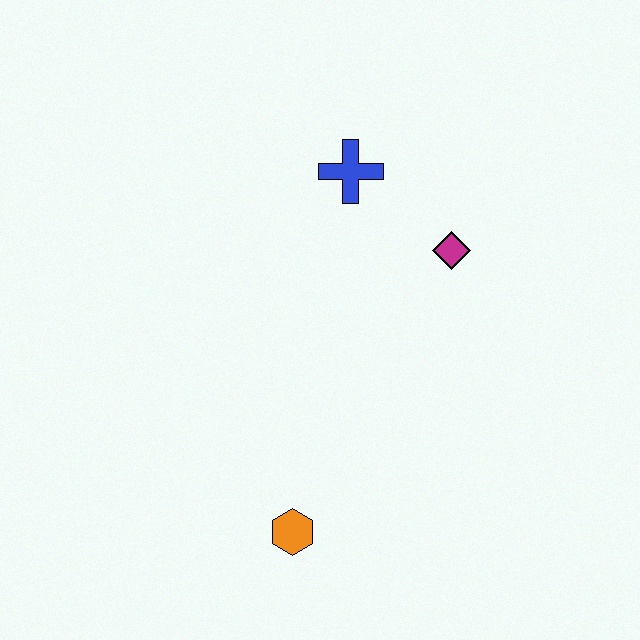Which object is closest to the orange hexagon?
The magenta diamond is closest to the orange hexagon.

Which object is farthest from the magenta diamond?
The orange hexagon is farthest from the magenta diamond.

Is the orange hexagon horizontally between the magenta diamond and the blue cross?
No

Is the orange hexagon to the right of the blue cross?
No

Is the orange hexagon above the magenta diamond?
No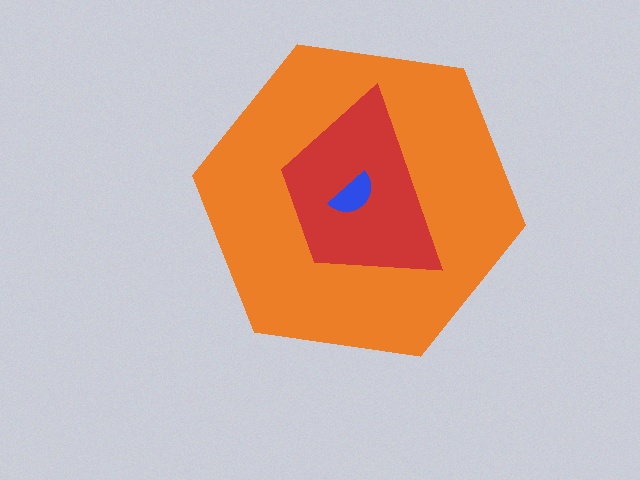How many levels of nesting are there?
3.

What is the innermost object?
The blue semicircle.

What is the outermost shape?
The orange hexagon.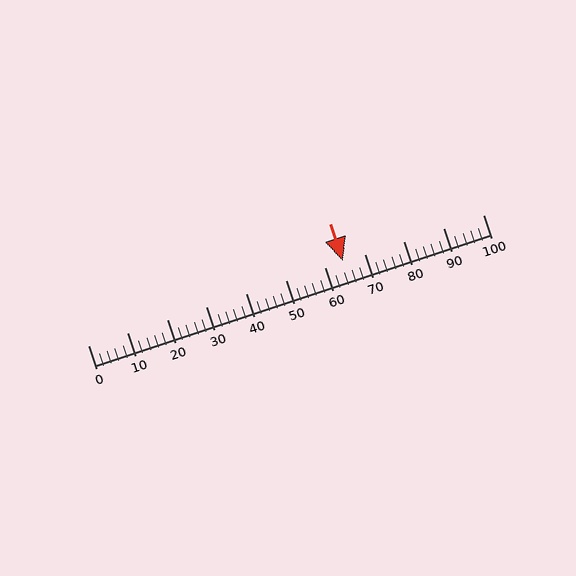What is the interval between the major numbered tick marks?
The major tick marks are spaced 10 units apart.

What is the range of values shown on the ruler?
The ruler shows values from 0 to 100.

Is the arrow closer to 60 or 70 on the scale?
The arrow is closer to 60.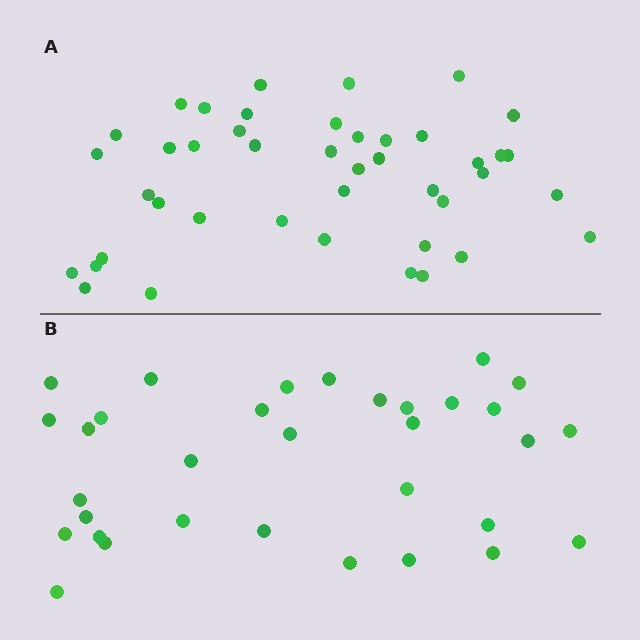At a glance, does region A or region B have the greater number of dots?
Region A (the top region) has more dots.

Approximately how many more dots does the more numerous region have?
Region A has roughly 10 or so more dots than region B.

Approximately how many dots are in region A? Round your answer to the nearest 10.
About 40 dots. (The exact count is 43, which rounds to 40.)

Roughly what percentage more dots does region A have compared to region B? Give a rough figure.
About 30% more.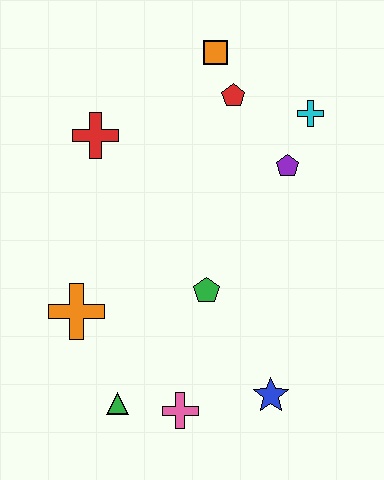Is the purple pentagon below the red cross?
Yes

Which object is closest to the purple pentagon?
The cyan cross is closest to the purple pentagon.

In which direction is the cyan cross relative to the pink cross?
The cyan cross is above the pink cross.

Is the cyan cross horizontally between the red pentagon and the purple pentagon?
No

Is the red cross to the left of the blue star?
Yes